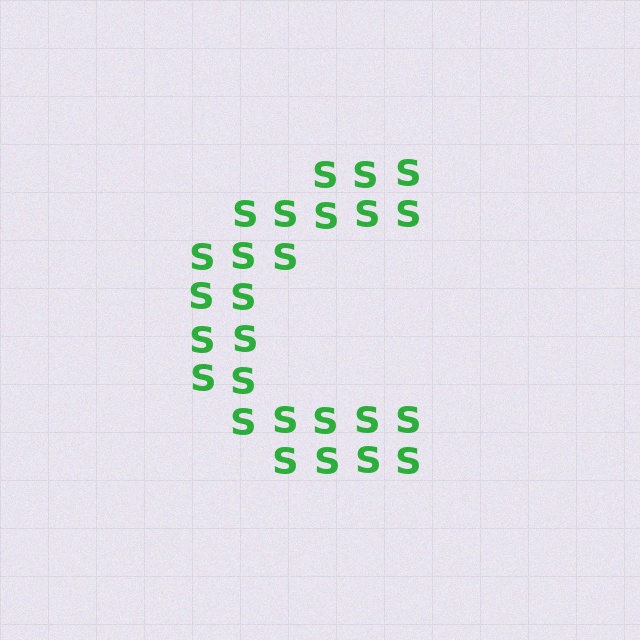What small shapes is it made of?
It is made of small letter S's.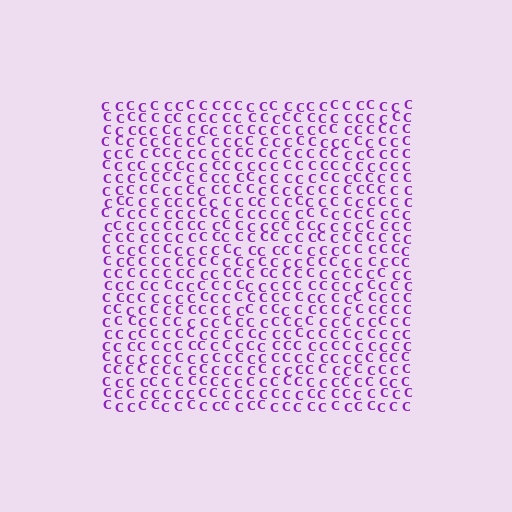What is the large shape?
The large shape is a square.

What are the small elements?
The small elements are letter C's.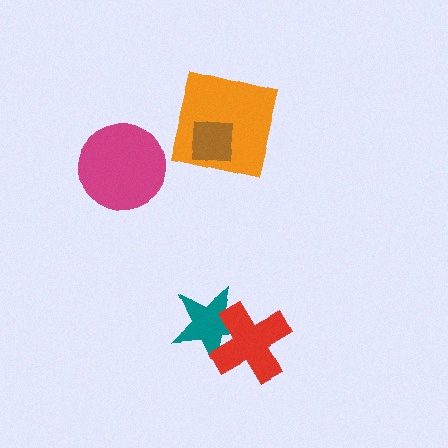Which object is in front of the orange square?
The brown square is in front of the orange square.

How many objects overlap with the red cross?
1 object overlaps with the red cross.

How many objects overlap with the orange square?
1 object overlaps with the orange square.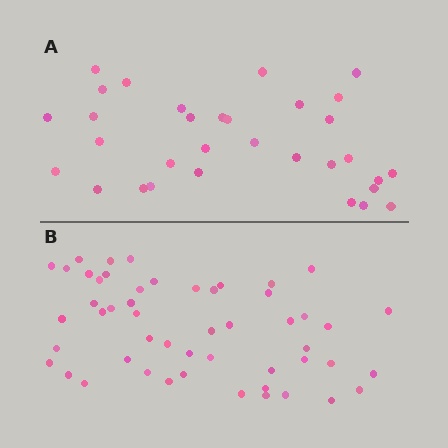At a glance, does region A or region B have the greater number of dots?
Region B (the bottom region) has more dots.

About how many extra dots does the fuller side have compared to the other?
Region B has approximately 20 more dots than region A.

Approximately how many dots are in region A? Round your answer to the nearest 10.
About 30 dots. (The exact count is 32, which rounds to 30.)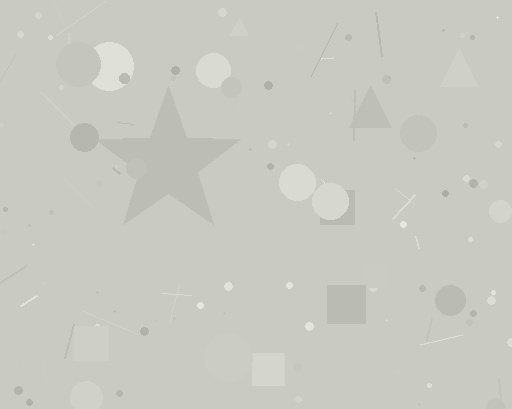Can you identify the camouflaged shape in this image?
The camouflaged shape is a star.